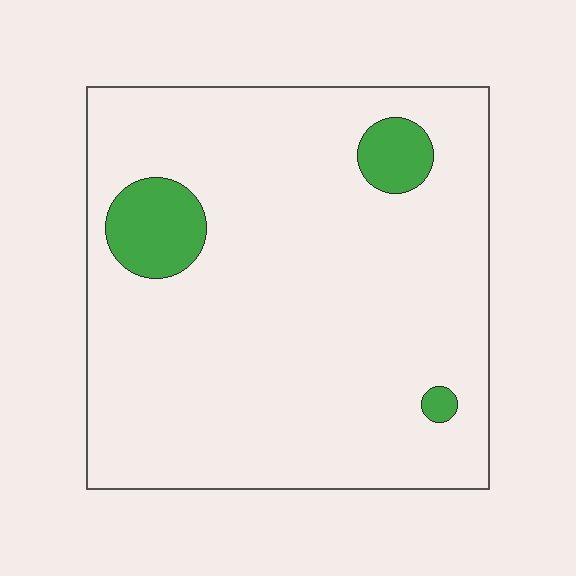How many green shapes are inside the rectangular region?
3.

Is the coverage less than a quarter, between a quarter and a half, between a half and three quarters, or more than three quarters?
Less than a quarter.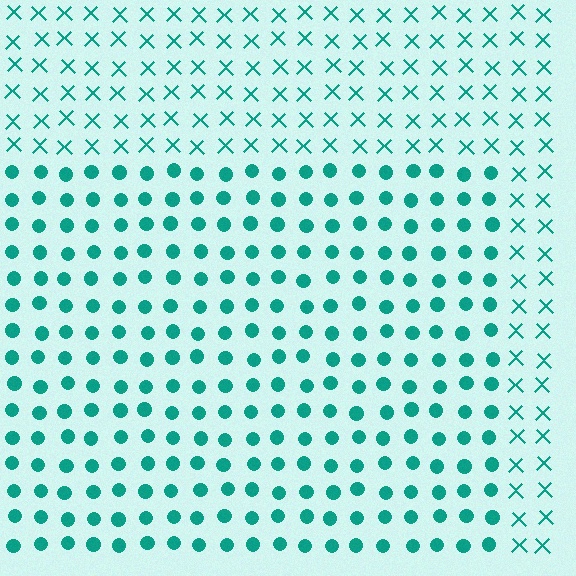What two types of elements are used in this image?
The image uses circles inside the rectangle region and X marks outside it.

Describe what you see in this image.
The image is filled with small teal elements arranged in a uniform grid. A rectangle-shaped region contains circles, while the surrounding area contains X marks. The boundary is defined purely by the change in element shape.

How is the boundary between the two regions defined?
The boundary is defined by a change in element shape: circles inside vs. X marks outside. All elements share the same color and spacing.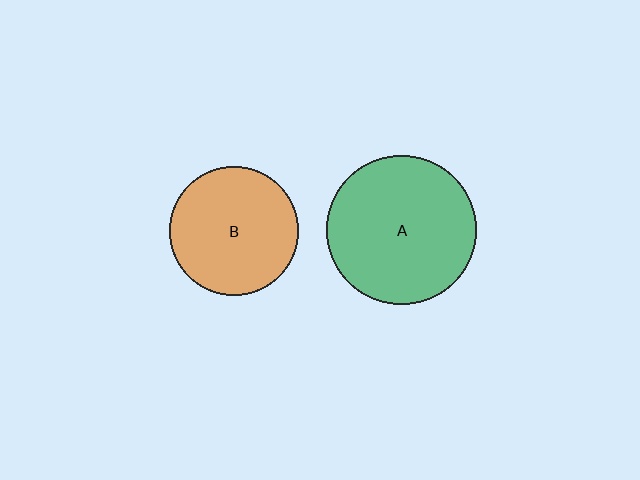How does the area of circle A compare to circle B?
Approximately 1.3 times.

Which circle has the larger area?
Circle A (green).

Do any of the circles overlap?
No, none of the circles overlap.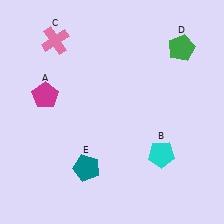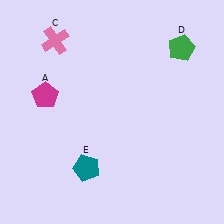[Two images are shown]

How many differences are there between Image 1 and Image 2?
There is 1 difference between the two images.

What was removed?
The cyan pentagon (B) was removed in Image 2.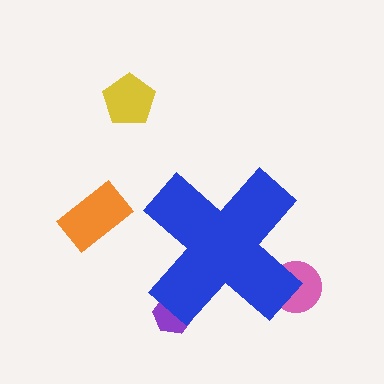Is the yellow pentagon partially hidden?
No, the yellow pentagon is fully visible.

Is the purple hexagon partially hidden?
Yes, the purple hexagon is partially hidden behind the blue cross.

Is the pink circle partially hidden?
Yes, the pink circle is partially hidden behind the blue cross.